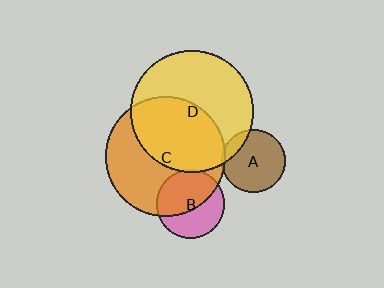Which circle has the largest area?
Circle D (yellow).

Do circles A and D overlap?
Yes.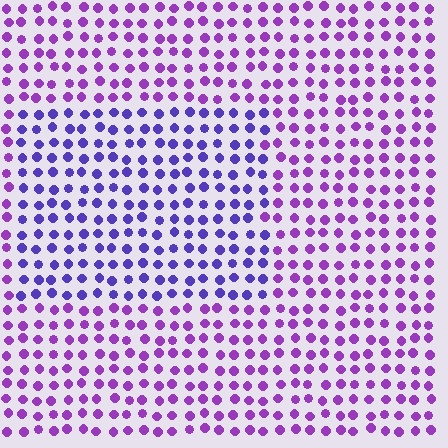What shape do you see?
I see a rectangle.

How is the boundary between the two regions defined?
The boundary is defined purely by a slight shift in hue (about 32 degrees). Spacing, size, and orientation are identical on both sides.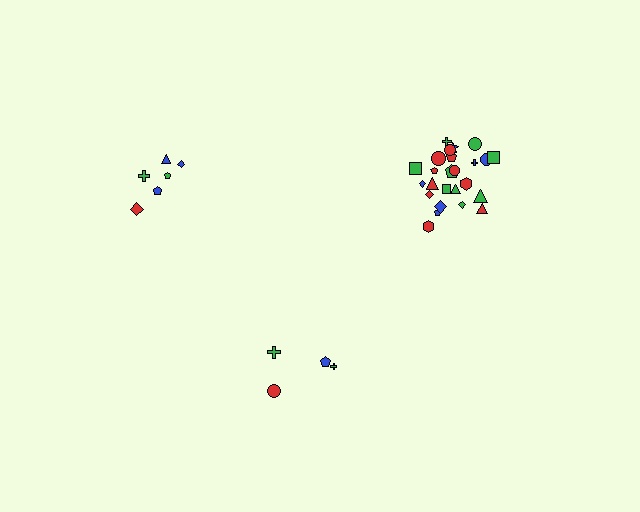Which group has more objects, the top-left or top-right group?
The top-right group.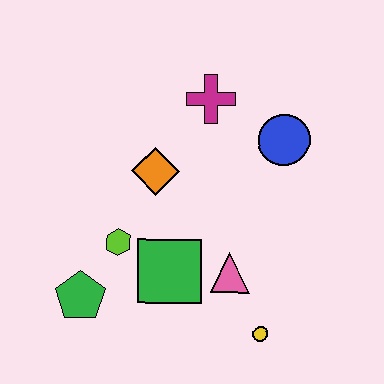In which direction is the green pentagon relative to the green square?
The green pentagon is to the left of the green square.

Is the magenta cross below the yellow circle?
No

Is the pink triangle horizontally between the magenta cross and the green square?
No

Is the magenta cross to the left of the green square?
No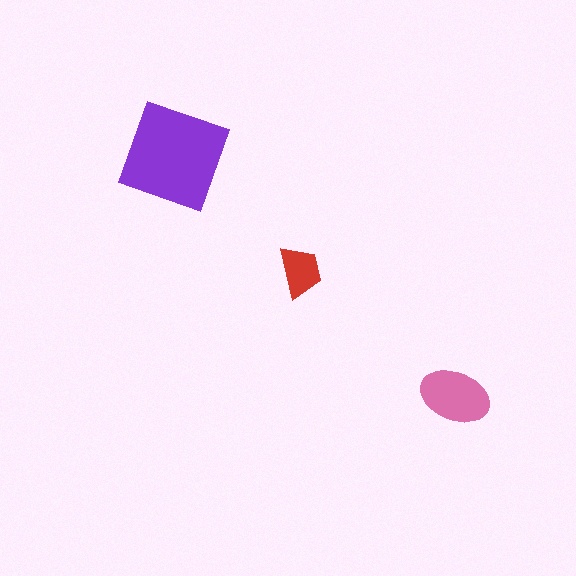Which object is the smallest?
The red trapezoid.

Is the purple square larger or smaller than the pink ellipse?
Larger.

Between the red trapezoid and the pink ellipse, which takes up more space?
The pink ellipse.